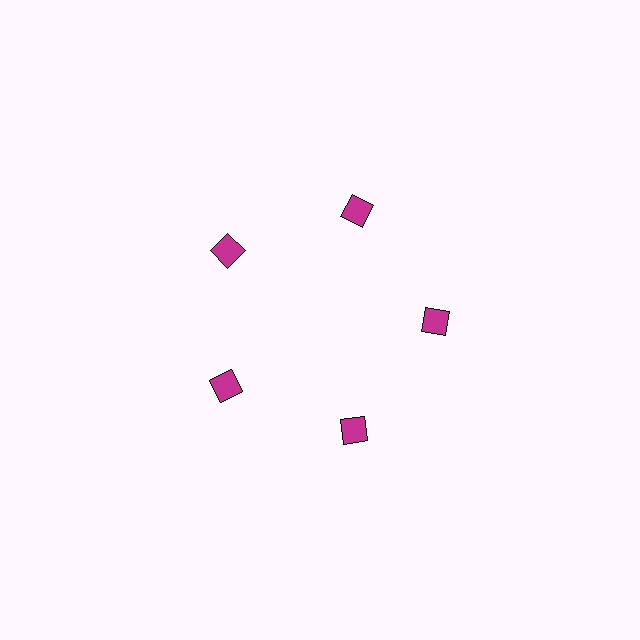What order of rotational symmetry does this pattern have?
This pattern has 5-fold rotational symmetry.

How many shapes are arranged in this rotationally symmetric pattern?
There are 5 shapes, arranged in 5 groups of 1.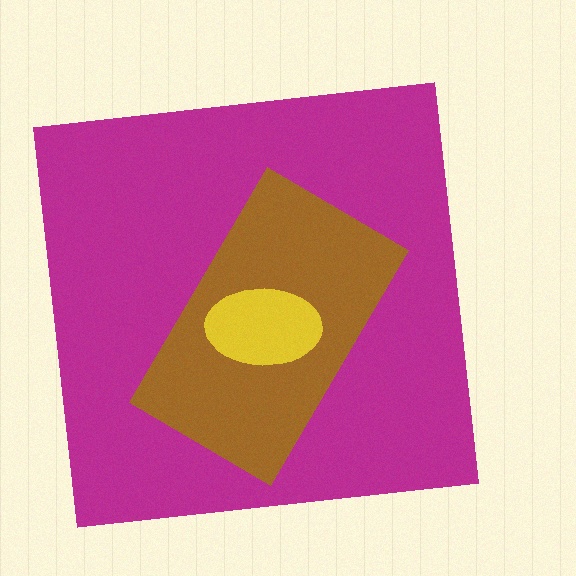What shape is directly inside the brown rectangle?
The yellow ellipse.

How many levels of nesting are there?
3.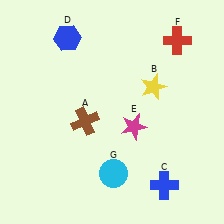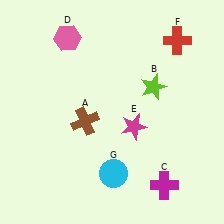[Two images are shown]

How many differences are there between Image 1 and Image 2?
There are 3 differences between the two images.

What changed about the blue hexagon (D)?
In Image 1, D is blue. In Image 2, it changed to pink.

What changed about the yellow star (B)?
In Image 1, B is yellow. In Image 2, it changed to lime.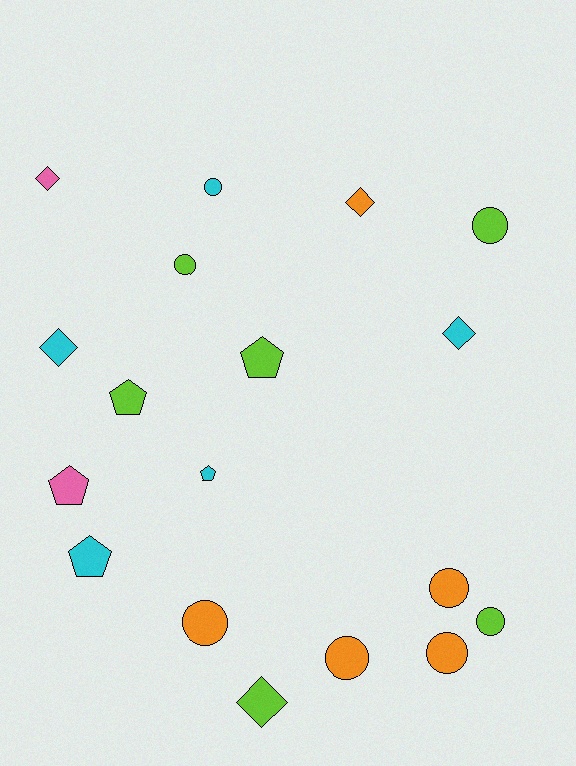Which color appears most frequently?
Lime, with 6 objects.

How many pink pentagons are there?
There is 1 pink pentagon.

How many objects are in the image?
There are 18 objects.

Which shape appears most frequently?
Circle, with 8 objects.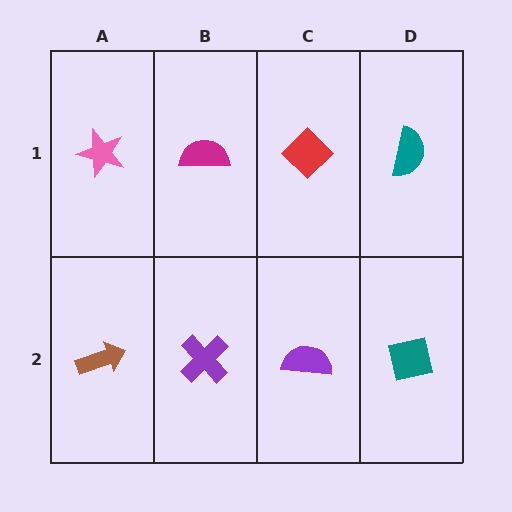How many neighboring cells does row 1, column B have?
3.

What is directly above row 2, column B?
A magenta semicircle.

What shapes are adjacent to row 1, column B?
A purple cross (row 2, column B), a pink star (row 1, column A), a red diamond (row 1, column C).